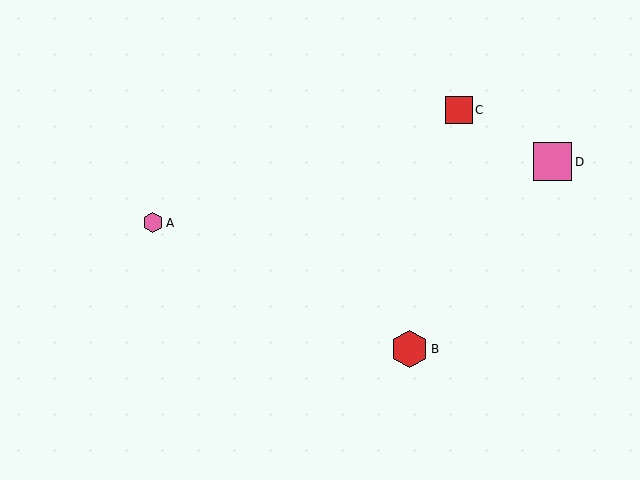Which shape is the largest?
The pink square (labeled D) is the largest.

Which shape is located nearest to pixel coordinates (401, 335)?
The red hexagon (labeled B) at (410, 349) is nearest to that location.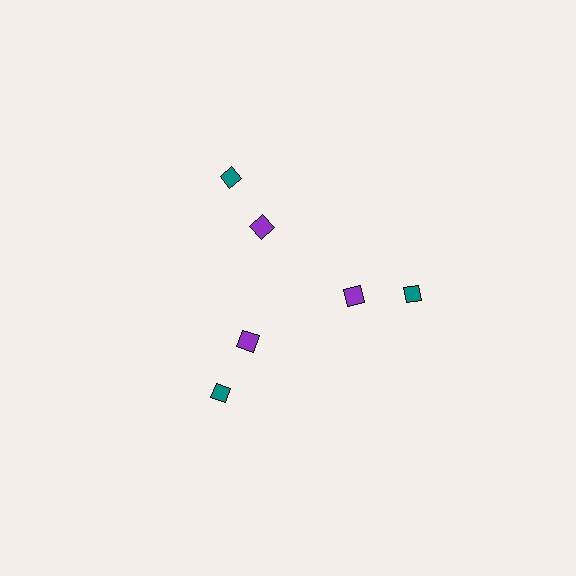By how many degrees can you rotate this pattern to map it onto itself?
The pattern maps onto itself every 120 degrees of rotation.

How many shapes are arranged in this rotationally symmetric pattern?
There are 6 shapes, arranged in 3 groups of 2.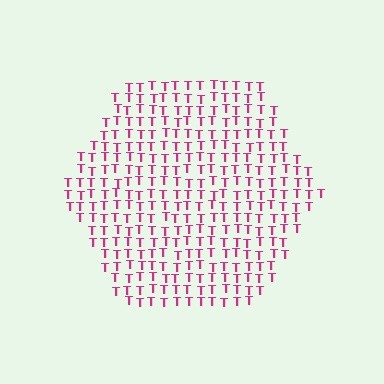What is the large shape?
The large shape is a hexagon.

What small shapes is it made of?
It is made of small letter T's.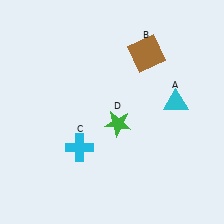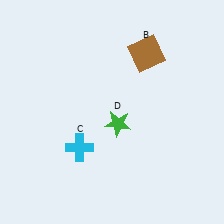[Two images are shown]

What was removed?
The cyan triangle (A) was removed in Image 2.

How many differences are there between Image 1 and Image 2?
There is 1 difference between the two images.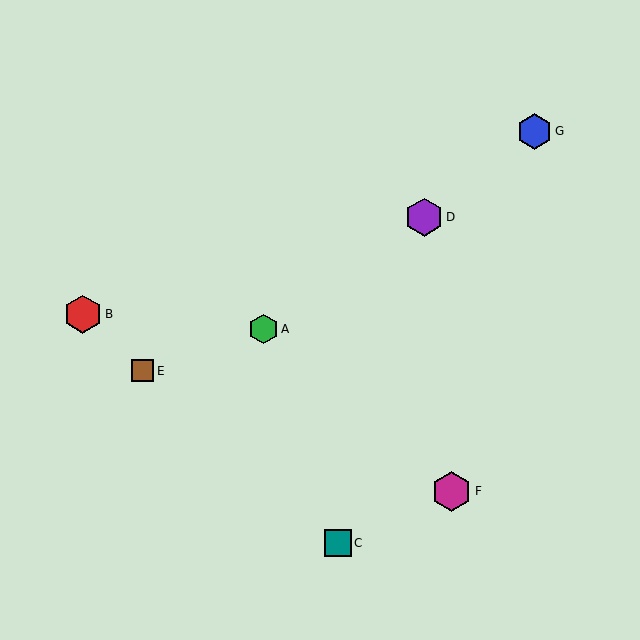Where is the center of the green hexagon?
The center of the green hexagon is at (263, 329).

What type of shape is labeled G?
Shape G is a blue hexagon.